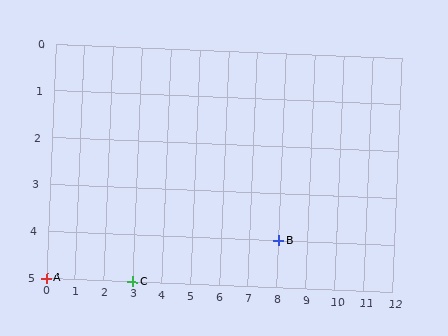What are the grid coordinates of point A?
Point A is at grid coordinates (0, 5).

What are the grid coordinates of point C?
Point C is at grid coordinates (3, 5).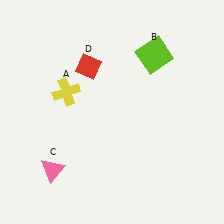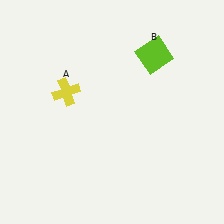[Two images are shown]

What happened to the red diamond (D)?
The red diamond (D) was removed in Image 2. It was in the top-left area of Image 1.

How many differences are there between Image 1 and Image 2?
There are 2 differences between the two images.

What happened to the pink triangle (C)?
The pink triangle (C) was removed in Image 2. It was in the bottom-left area of Image 1.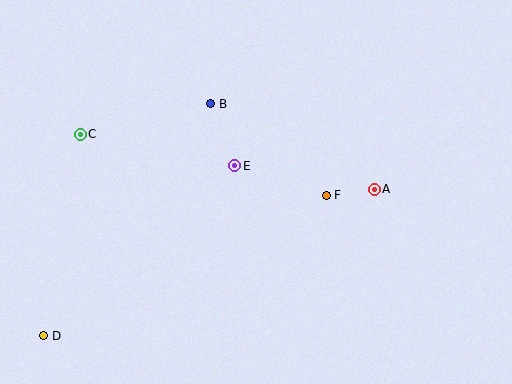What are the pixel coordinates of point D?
Point D is at (44, 336).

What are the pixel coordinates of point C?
Point C is at (80, 134).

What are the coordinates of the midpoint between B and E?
The midpoint between B and E is at (223, 135).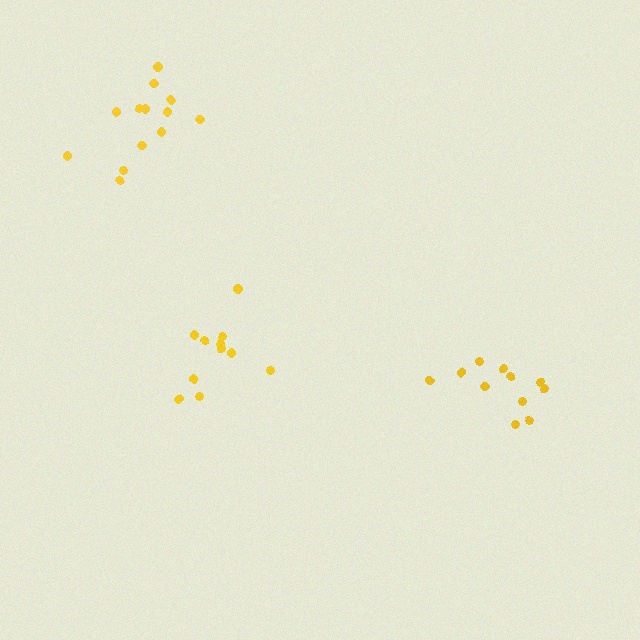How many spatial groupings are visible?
There are 3 spatial groupings.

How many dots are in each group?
Group 1: 11 dots, Group 2: 11 dots, Group 3: 13 dots (35 total).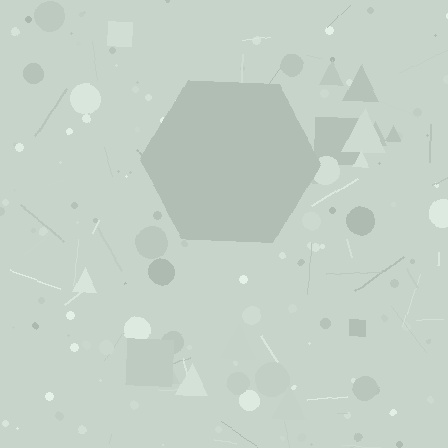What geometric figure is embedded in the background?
A hexagon is embedded in the background.